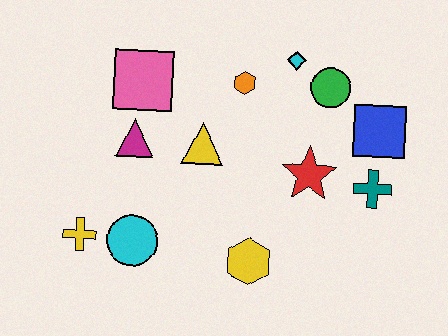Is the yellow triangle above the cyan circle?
Yes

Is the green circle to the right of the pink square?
Yes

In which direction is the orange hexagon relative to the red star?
The orange hexagon is above the red star.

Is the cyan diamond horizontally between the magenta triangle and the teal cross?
Yes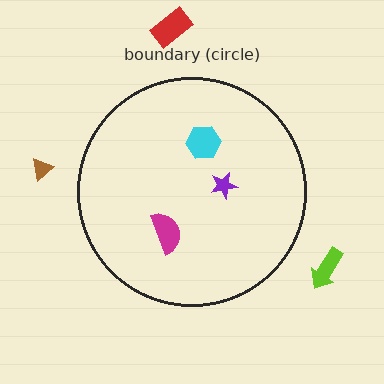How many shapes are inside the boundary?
3 inside, 3 outside.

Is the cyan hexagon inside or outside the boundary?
Inside.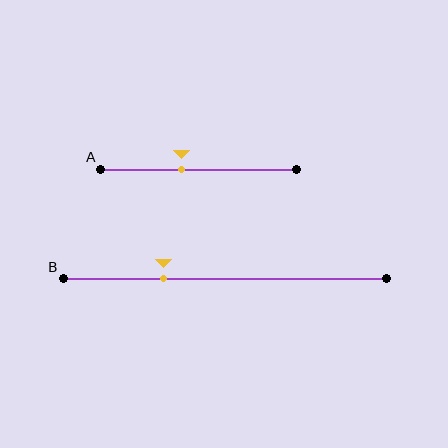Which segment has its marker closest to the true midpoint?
Segment A has its marker closest to the true midpoint.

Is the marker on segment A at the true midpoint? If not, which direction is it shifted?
No, the marker on segment A is shifted to the left by about 9% of the segment length.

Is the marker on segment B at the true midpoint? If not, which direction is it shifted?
No, the marker on segment B is shifted to the left by about 19% of the segment length.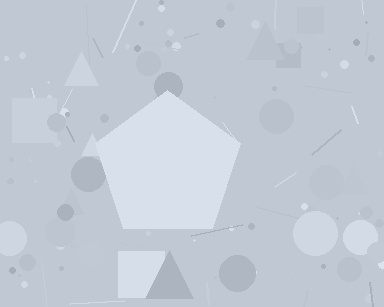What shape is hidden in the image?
A pentagon is hidden in the image.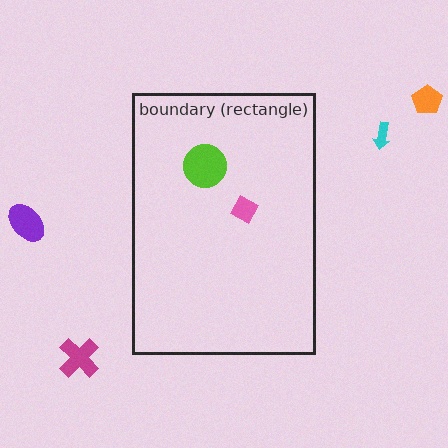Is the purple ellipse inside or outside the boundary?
Outside.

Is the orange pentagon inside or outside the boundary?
Outside.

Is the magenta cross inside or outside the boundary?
Outside.